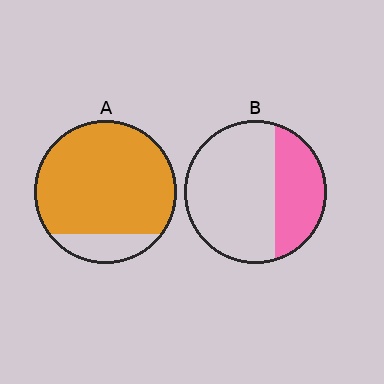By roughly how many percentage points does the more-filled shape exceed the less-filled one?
By roughly 50 percentage points (A over B).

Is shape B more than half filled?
No.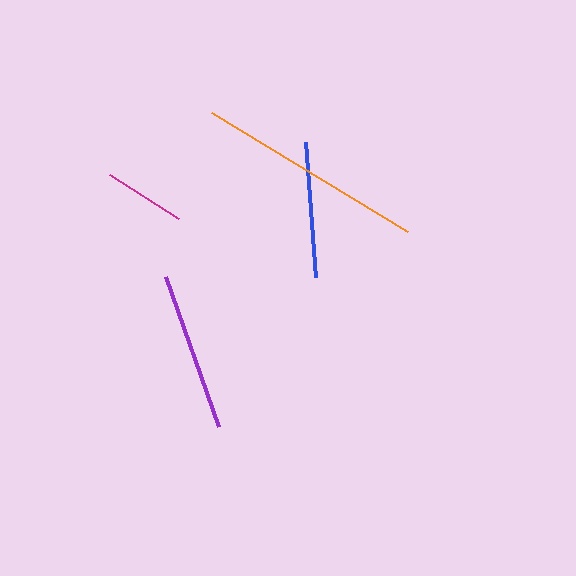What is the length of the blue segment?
The blue segment is approximately 136 pixels long.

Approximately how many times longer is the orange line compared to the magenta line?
The orange line is approximately 2.8 times the length of the magenta line.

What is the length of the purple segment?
The purple segment is approximately 160 pixels long.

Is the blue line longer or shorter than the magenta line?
The blue line is longer than the magenta line.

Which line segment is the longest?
The orange line is the longest at approximately 229 pixels.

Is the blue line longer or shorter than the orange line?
The orange line is longer than the blue line.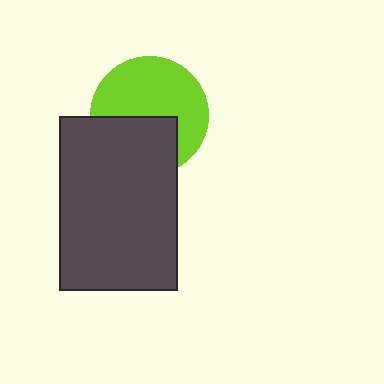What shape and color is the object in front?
The object in front is a dark gray rectangle.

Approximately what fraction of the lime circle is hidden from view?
Roughly 39% of the lime circle is hidden behind the dark gray rectangle.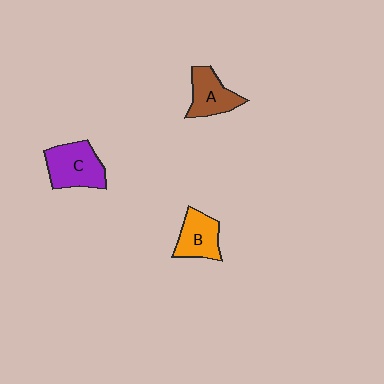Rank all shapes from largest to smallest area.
From largest to smallest: C (purple), A (brown), B (orange).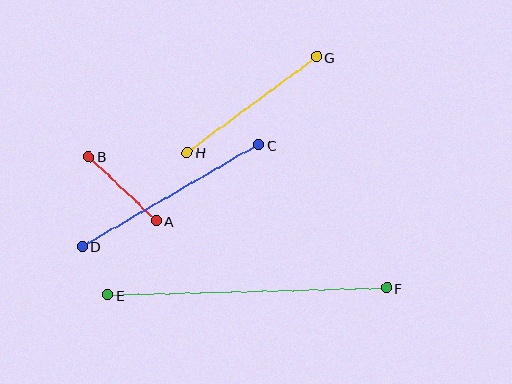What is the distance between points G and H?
The distance is approximately 161 pixels.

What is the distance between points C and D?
The distance is approximately 204 pixels.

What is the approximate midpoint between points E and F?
The midpoint is at approximately (247, 292) pixels.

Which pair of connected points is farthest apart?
Points E and F are farthest apart.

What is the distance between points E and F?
The distance is approximately 279 pixels.